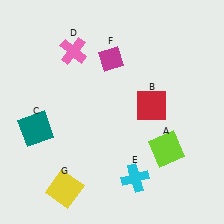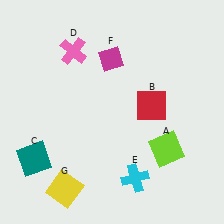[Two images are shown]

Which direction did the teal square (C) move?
The teal square (C) moved down.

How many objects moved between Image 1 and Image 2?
1 object moved between the two images.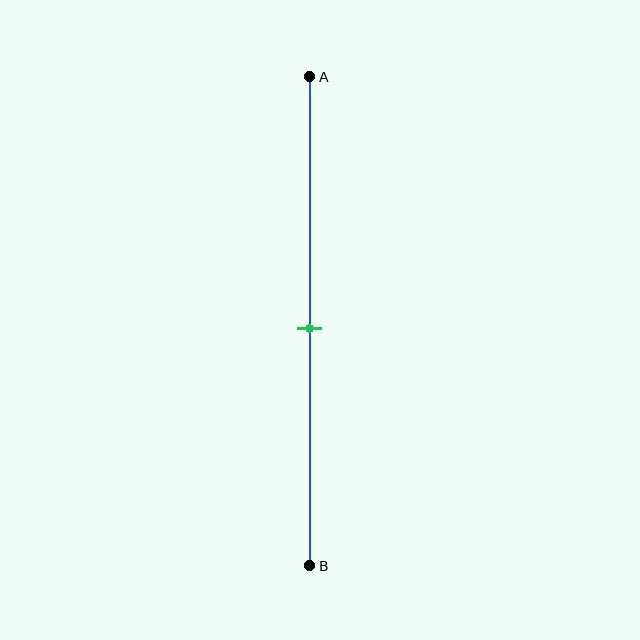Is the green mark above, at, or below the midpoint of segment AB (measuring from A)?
The green mark is approximately at the midpoint of segment AB.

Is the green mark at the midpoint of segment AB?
Yes, the mark is approximately at the midpoint.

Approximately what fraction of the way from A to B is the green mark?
The green mark is approximately 50% of the way from A to B.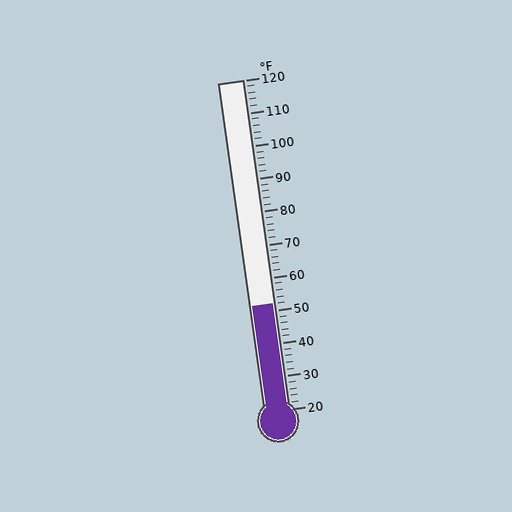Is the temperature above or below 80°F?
The temperature is below 80°F.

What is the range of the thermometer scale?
The thermometer scale ranges from 20°F to 120°F.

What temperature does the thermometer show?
The thermometer shows approximately 52°F.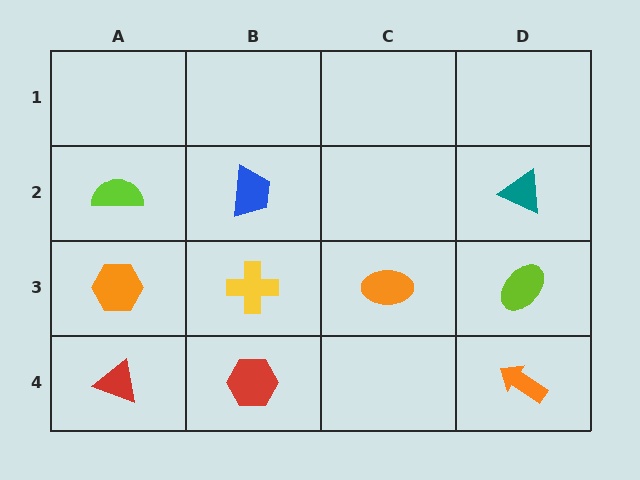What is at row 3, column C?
An orange ellipse.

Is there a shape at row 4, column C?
No, that cell is empty.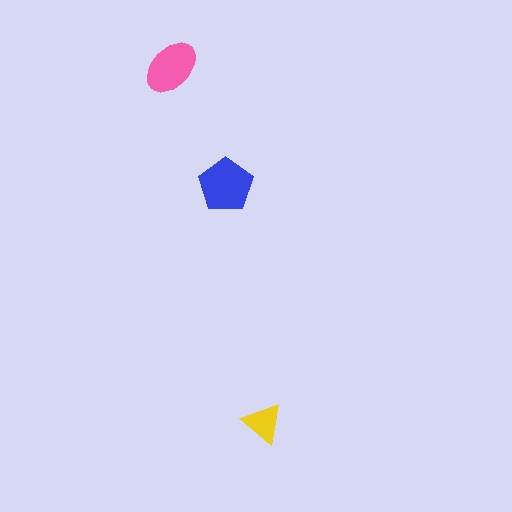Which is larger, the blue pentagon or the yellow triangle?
The blue pentagon.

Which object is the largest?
The blue pentagon.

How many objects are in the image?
There are 3 objects in the image.